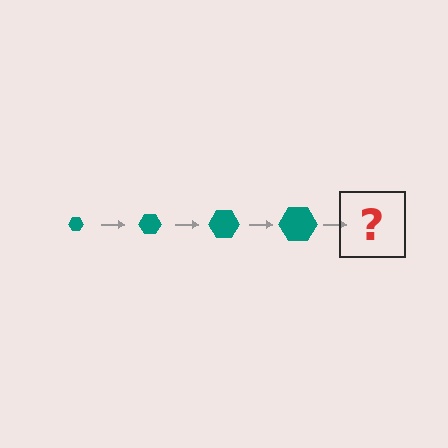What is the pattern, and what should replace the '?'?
The pattern is that the hexagon gets progressively larger each step. The '?' should be a teal hexagon, larger than the previous one.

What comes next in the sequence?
The next element should be a teal hexagon, larger than the previous one.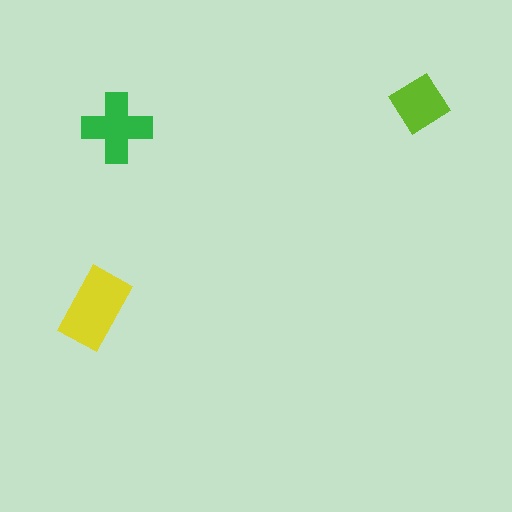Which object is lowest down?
The yellow rectangle is bottommost.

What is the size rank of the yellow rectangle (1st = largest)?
1st.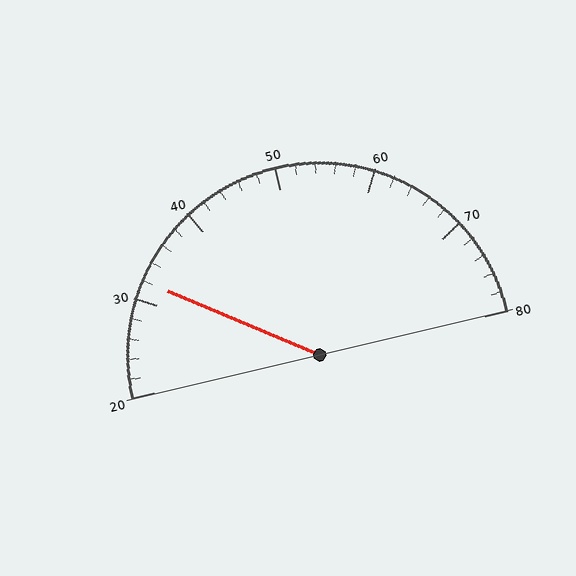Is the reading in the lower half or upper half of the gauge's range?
The reading is in the lower half of the range (20 to 80).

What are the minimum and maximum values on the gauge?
The gauge ranges from 20 to 80.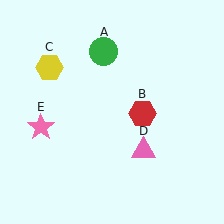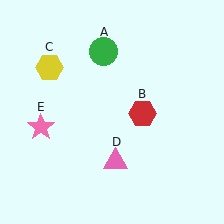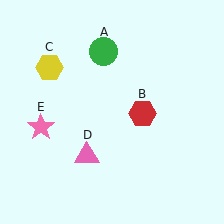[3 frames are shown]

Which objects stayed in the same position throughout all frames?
Green circle (object A) and red hexagon (object B) and yellow hexagon (object C) and pink star (object E) remained stationary.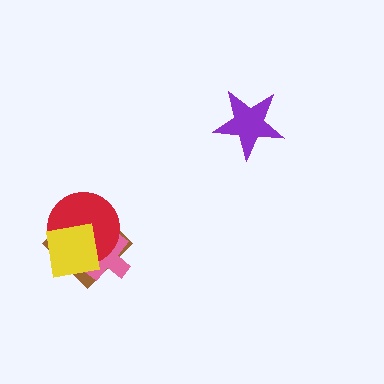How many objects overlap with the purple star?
0 objects overlap with the purple star.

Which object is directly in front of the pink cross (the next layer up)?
The red circle is directly in front of the pink cross.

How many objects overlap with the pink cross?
3 objects overlap with the pink cross.